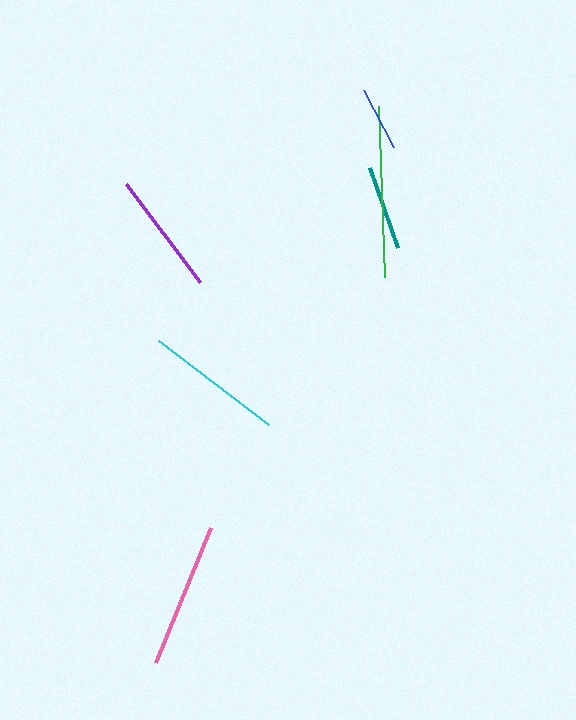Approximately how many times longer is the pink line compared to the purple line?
The pink line is approximately 1.2 times the length of the purple line.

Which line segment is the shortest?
The blue line is the shortest at approximately 65 pixels.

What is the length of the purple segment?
The purple segment is approximately 123 pixels long.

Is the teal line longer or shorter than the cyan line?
The cyan line is longer than the teal line.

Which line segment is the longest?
The green line is the longest at approximately 171 pixels.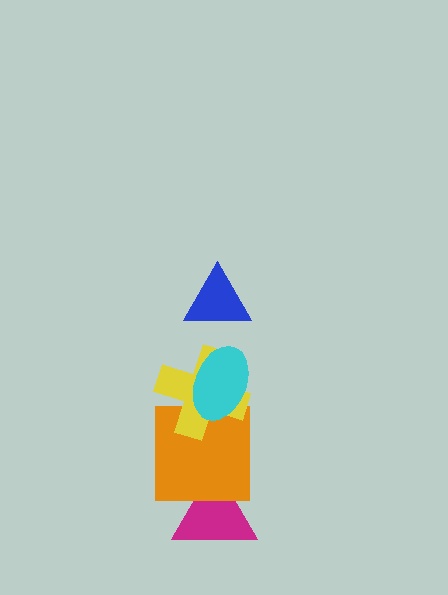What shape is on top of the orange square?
The yellow cross is on top of the orange square.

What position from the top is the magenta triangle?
The magenta triangle is 5th from the top.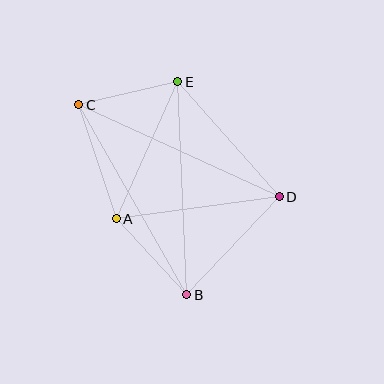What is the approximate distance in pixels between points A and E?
The distance between A and E is approximately 150 pixels.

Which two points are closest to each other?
Points C and E are closest to each other.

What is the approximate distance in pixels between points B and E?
The distance between B and E is approximately 213 pixels.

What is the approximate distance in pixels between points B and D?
The distance between B and D is approximately 135 pixels.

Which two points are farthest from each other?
Points C and D are farthest from each other.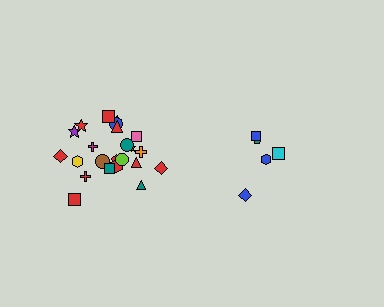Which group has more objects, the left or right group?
The left group.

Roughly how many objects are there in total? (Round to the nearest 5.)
Roughly 30 objects in total.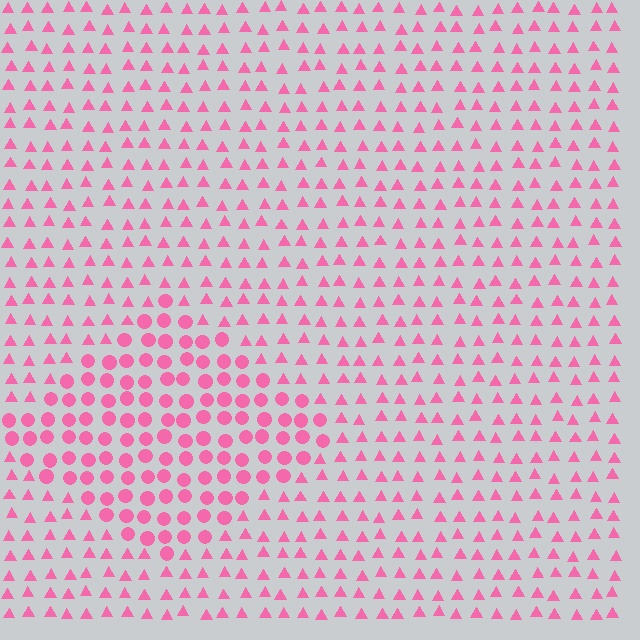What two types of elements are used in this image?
The image uses circles inside the diamond region and triangles outside it.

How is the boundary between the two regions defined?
The boundary is defined by a change in element shape: circles inside vs. triangles outside. All elements share the same color and spacing.